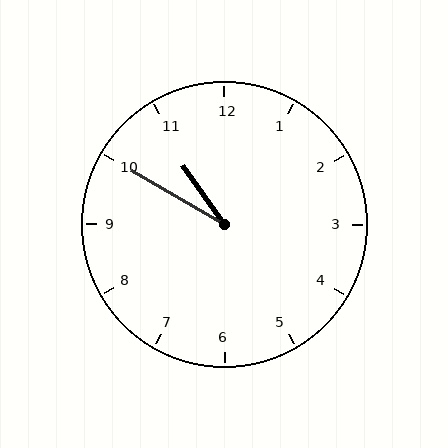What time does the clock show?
10:50.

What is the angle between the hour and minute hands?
Approximately 25 degrees.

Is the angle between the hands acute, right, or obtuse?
It is acute.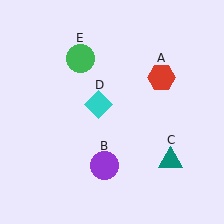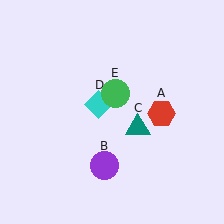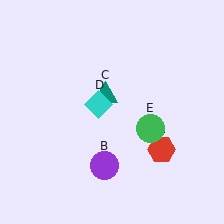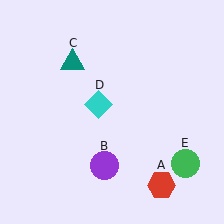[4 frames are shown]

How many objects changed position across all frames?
3 objects changed position: red hexagon (object A), teal triangle (object C), green circle (object E).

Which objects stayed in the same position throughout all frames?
Purple circle (object B) and cyan diamond (object D) remained stationary.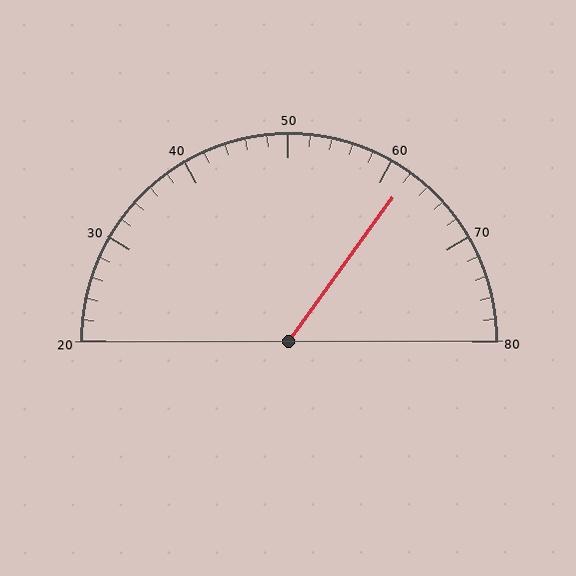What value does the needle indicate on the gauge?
The needle indicates approximately 62.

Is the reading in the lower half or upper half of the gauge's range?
The reading is in the upper half of the range (20 to 80).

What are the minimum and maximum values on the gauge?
The gauge ranges from 20 to 80.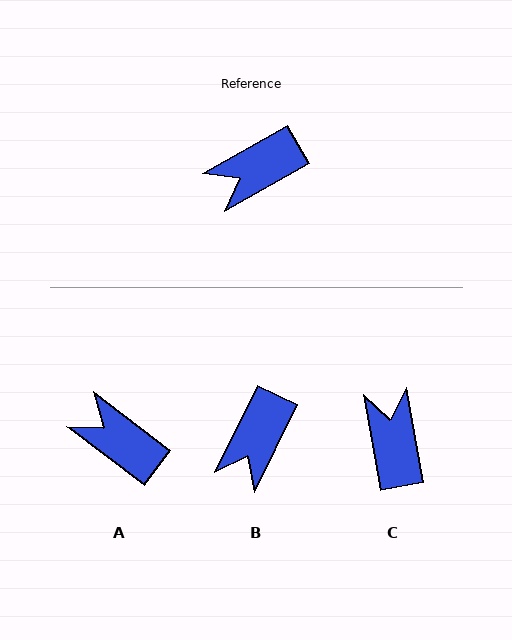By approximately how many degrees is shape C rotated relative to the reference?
Approximately 110 degrees clockwise.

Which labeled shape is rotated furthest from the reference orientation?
C, about 110 degrees away.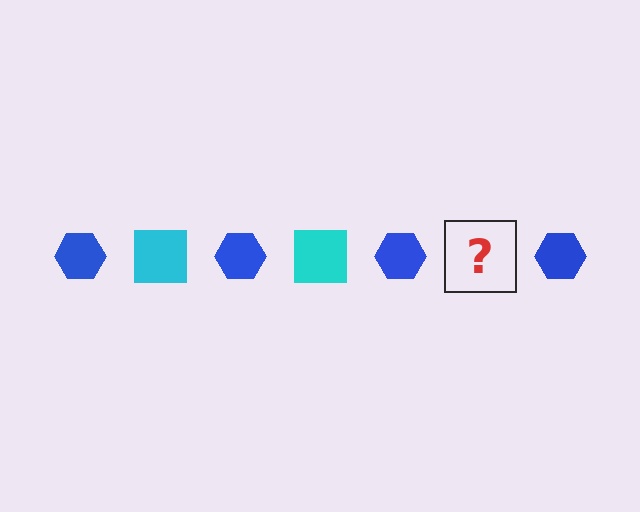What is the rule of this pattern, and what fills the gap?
The rule is that the pattern alternates between blue hexagon and cyan square. The gap should be filled with a cyan square.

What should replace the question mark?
The question mark should be replaced with a cyan square.